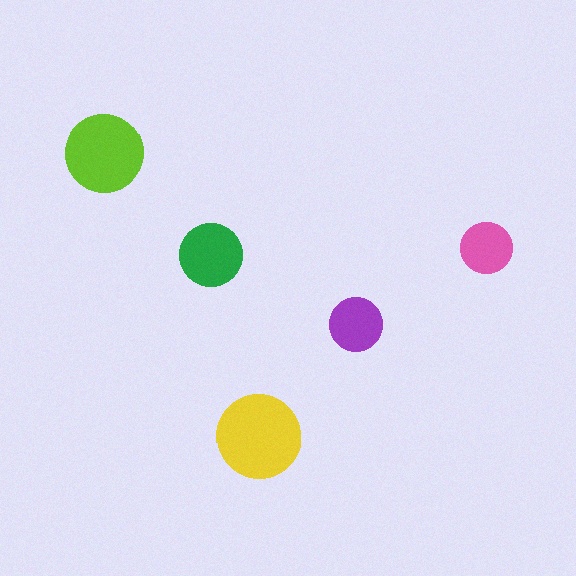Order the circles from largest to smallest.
the yellow one, the lime one, the green one, the purple one, the pink one.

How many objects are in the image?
There are 5 objects in the image.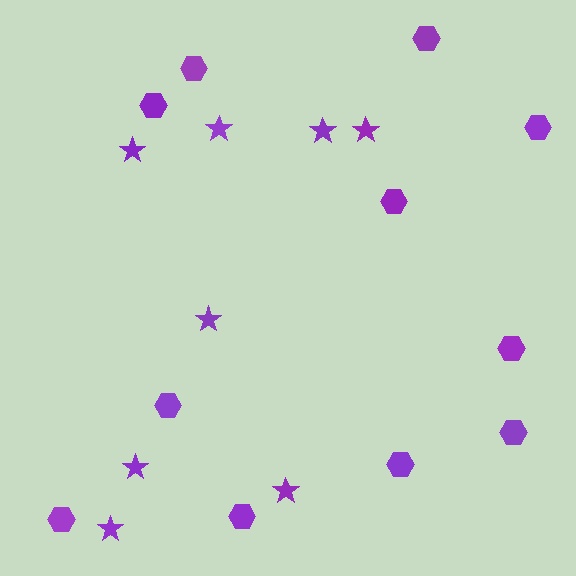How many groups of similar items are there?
There are 2 groups: one group of hexagons (11) and one group of stars (8).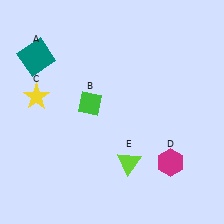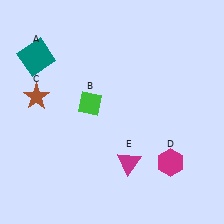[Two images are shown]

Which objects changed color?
C changed from yellow to brown. E changed from lime to magenta.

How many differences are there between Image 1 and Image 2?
There are 2 differences between the two images.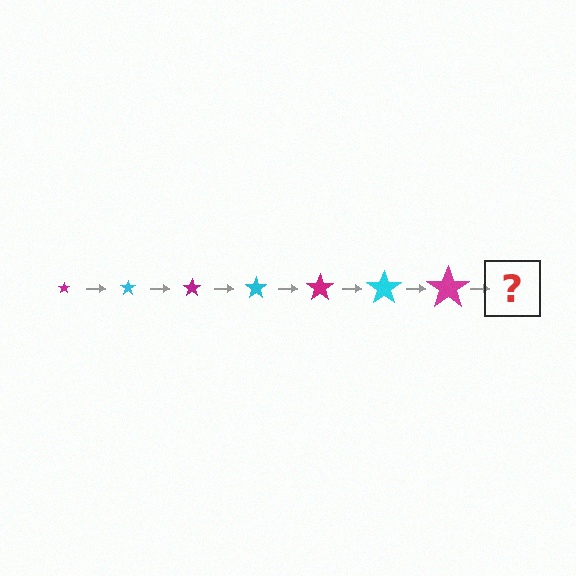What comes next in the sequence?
The next element should be a cyan star, larger than the previous one.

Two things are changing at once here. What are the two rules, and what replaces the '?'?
The two rules are that the star grows larger each step and the color cycles through magenta and cyan. The '?' should be a cyan star, larger than the previous one.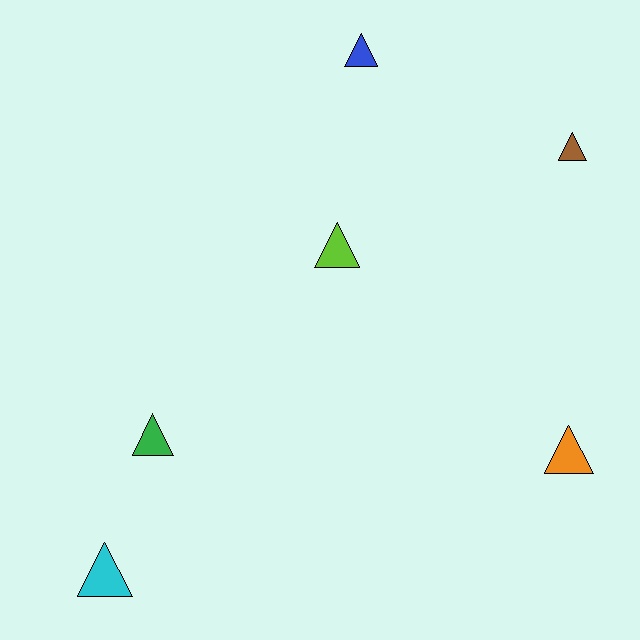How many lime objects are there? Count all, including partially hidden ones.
There is 1 lime object.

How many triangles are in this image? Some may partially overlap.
There are 6 triangles.